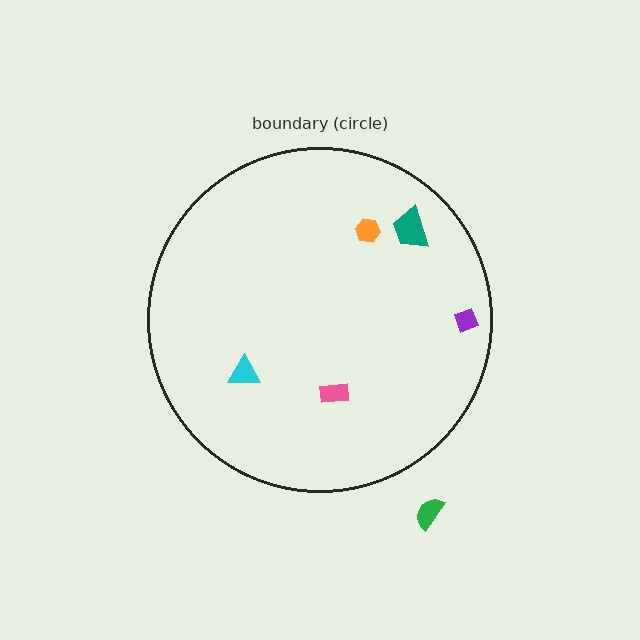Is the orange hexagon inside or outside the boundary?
Inside.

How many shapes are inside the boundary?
5 inside, 1 outside.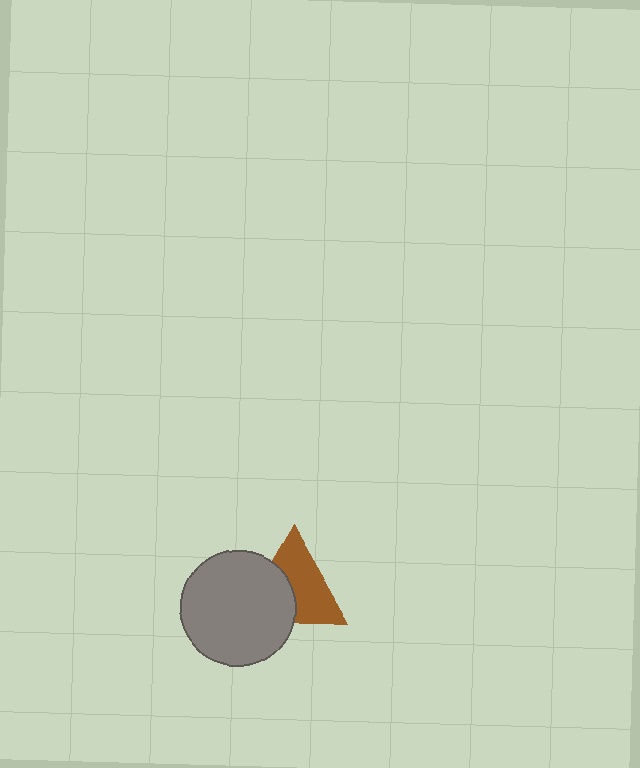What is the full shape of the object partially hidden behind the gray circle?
The partially hidden object is a brown triangle.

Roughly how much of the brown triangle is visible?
About half of it is visible (roughly 58%).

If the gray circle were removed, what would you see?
You would see the complete brown triangle.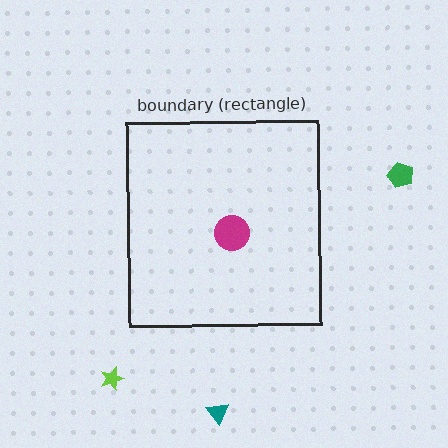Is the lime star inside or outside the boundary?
Outside.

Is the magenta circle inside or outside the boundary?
Inside.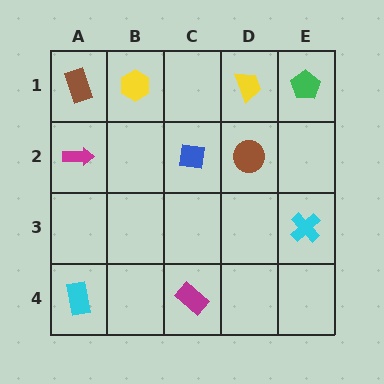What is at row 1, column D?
A yellow trapezoid.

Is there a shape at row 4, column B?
No, that cell is empty.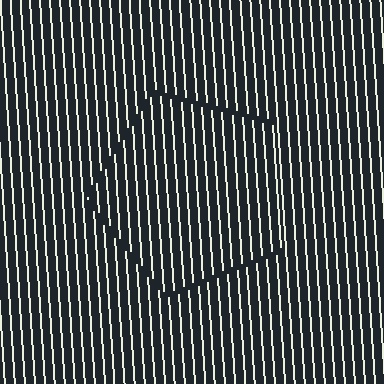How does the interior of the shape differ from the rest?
The interior of the shape contains the same grating, shifted by half a period — the contour is defined by the phase discontinuity where line-ends from the inner and outer gratings abut.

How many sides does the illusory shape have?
5 sides — the line-ends trace a pentagon.